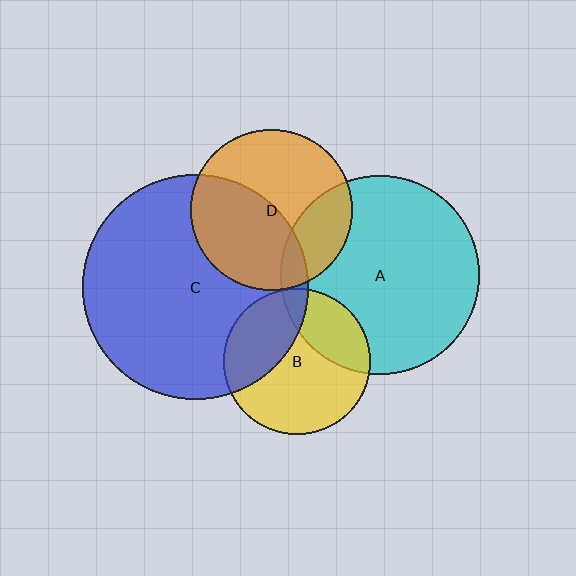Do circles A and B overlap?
Yes.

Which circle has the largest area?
Circle C (blue).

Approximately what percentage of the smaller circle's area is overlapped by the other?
Approximately 25%.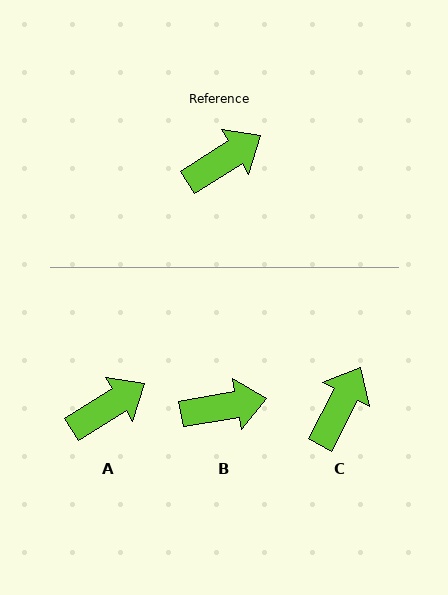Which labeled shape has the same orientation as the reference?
A.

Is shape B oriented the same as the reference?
No, it is off by about 22 degrees.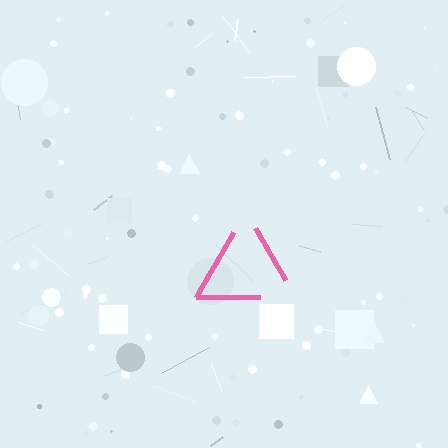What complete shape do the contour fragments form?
The contour fragments form a triangle.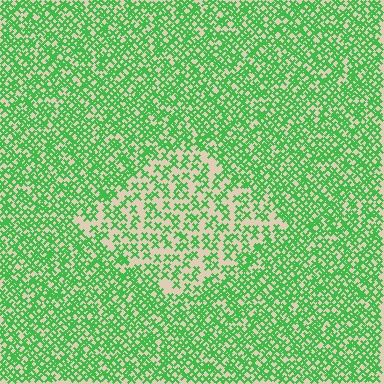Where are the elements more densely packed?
The elements are more densely packed outside the diamond boundary.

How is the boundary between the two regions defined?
The boundary is defined by a change in element density (approximately 2.0x ratio). All elements are the same color, size, and shape.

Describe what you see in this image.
The image contains small green elements arranged at two different densities. A diamond-shaped region is visible where the elements are less densely packed than the surrounding area.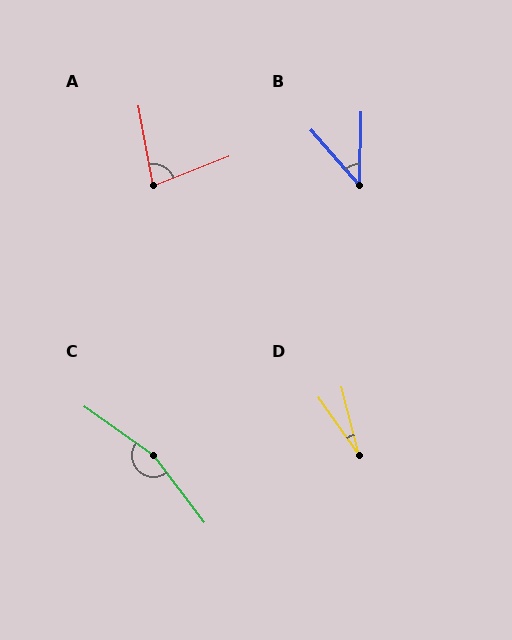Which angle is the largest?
C, at approximately 162 degrees.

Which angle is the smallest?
D, at approximately 21 degrees.